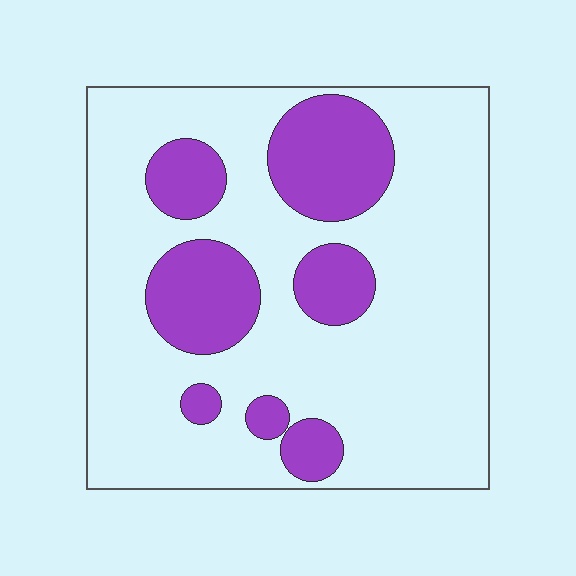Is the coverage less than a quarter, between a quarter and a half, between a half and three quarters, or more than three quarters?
Less than a quarter.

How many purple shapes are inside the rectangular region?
7.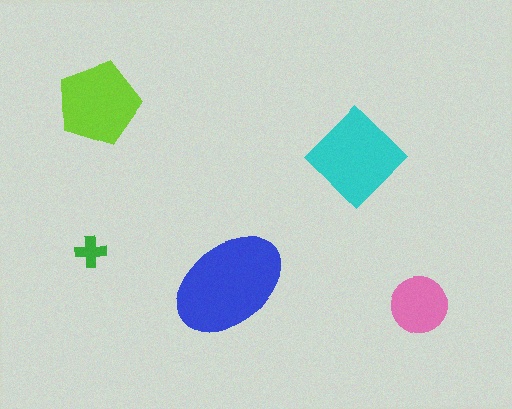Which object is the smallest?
The green cross.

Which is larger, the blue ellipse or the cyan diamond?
The blue ellipse.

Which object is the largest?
The blue ellipse.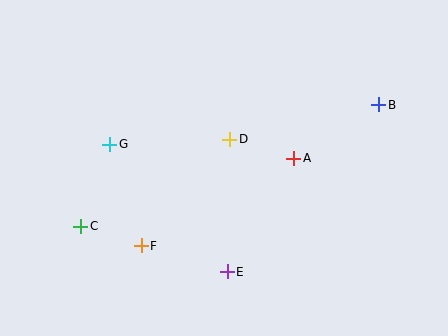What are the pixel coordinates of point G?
Point G is at (110, 144).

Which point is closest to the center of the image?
Point D at (230, 139) is closest to the center.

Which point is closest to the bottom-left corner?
Point C is closest to the bottom-left corner.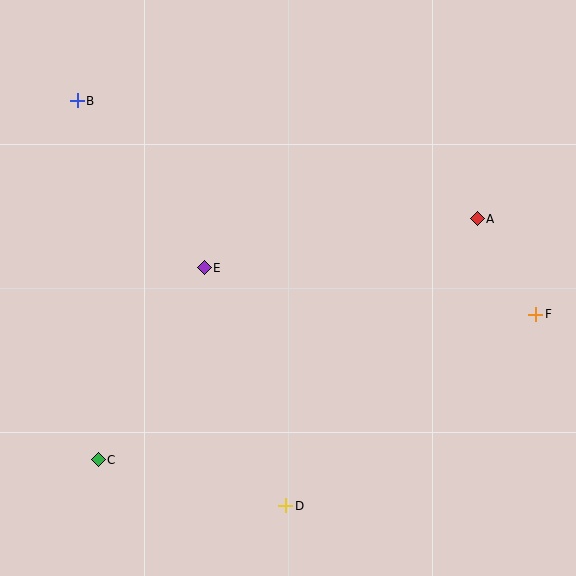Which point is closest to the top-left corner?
Point B is closest to the top-left corner.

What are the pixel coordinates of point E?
Point E is at (204, 268).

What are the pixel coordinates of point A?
Point A is at (477, 219).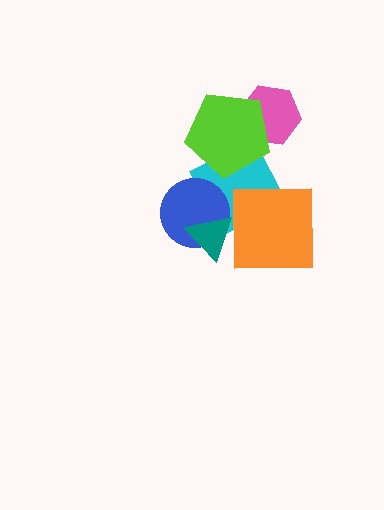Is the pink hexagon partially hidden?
Yes, it is partially covered by another shape.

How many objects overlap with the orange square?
1 object overlaps with the orange square.